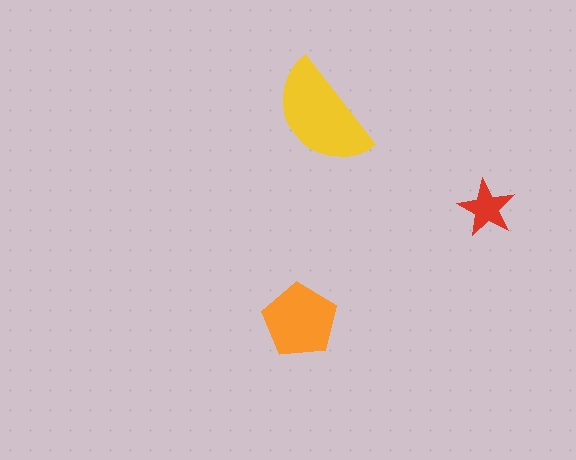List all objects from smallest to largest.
The red star, the orange pentagon, the yellow semicircle.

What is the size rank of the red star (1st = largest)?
3rd.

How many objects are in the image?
There are 3 objects in the image.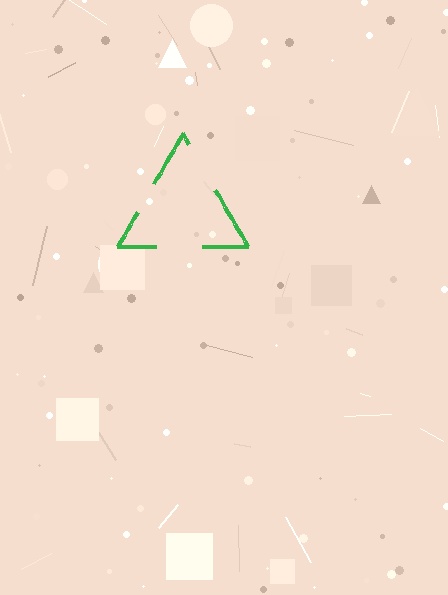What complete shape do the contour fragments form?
The contour fragments form a triangle.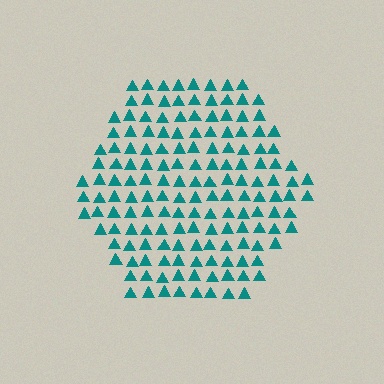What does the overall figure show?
The overall figure shows a hexagon.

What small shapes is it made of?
It is made of small triangles.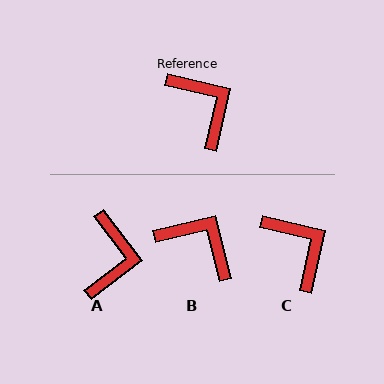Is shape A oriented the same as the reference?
No, it is off by about 40 degrees.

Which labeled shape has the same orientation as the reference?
C.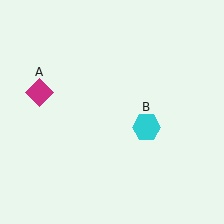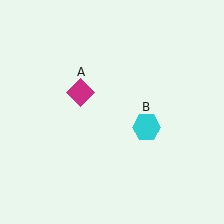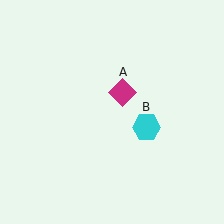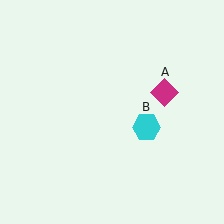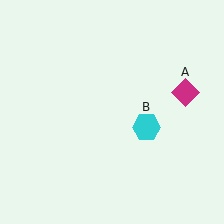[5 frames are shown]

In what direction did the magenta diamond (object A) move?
The magenta diamond (object A) moved right.